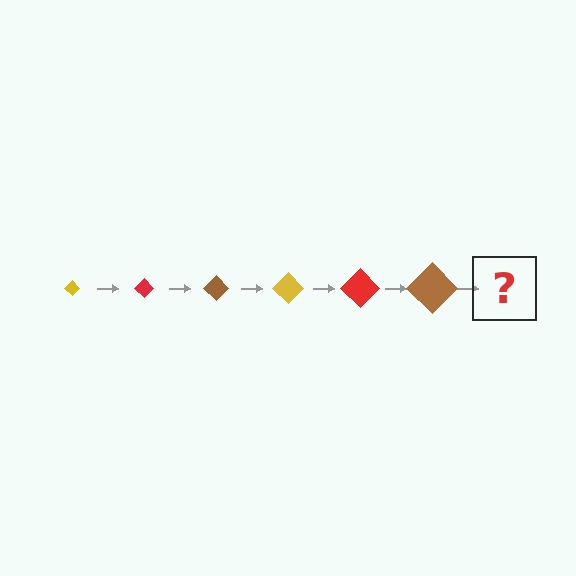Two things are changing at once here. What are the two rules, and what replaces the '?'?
The two rules are that the diamond grows larger each step and the color cycles through yellow, red, and brown. The '?' should be a yellow diamond, larger than the previous one.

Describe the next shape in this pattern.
It should be a yellow diamond, larger than the previous one.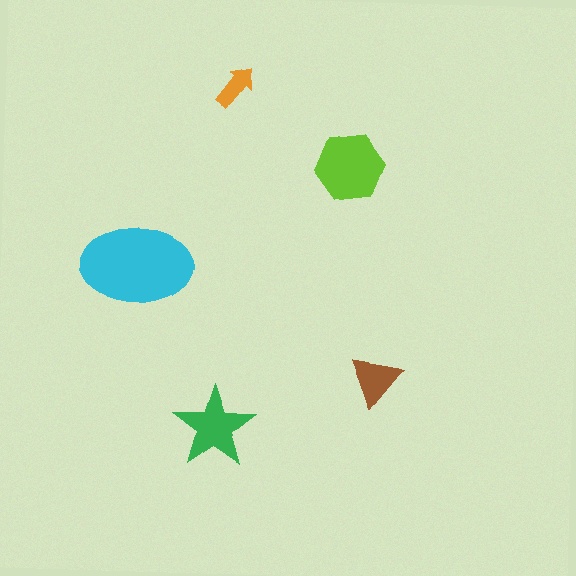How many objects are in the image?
There are 5 objects in the image.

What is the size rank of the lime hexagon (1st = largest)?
2nd.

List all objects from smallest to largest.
The orange arrow, the brown triangle, the green star, the lime hexagon, the cyan ellipse.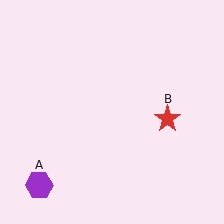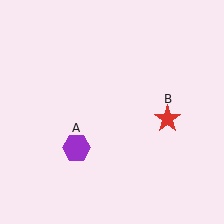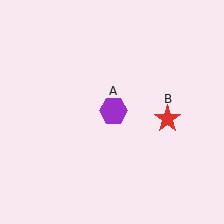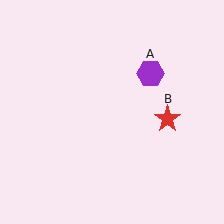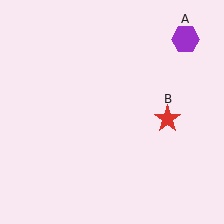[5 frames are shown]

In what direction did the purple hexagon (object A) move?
The purple hexagon (object A) moved up and to the right.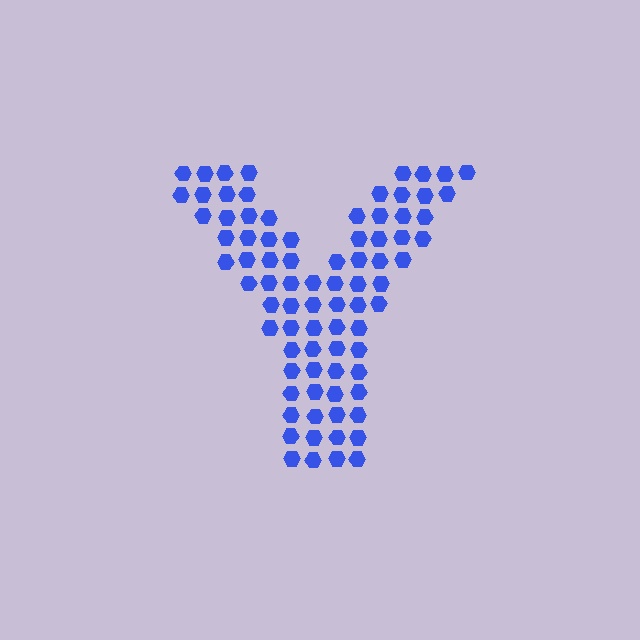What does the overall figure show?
The overall figure shows the letter Y.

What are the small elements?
The small elements are hexagons.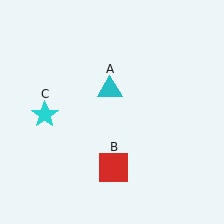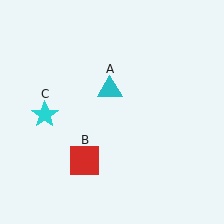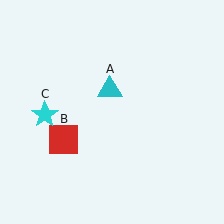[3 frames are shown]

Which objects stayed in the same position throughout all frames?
Cyan triangle (object A) and cyan star (object C) remained stationary.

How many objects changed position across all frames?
1 object changed position: red square (object B).